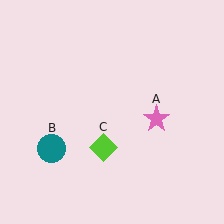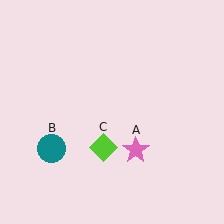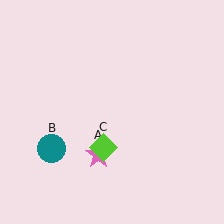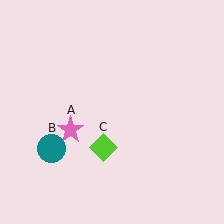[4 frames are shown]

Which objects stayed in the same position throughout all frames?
Teal circle (object B) and lime diamond (object C) remained stationary.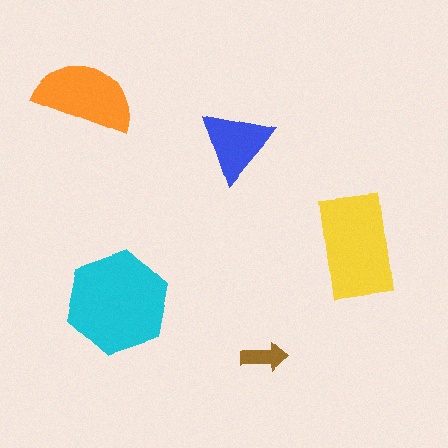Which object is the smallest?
The brown arrow.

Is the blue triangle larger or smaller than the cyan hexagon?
Smaller.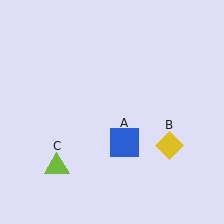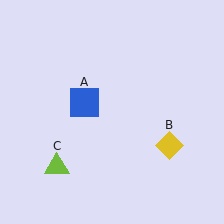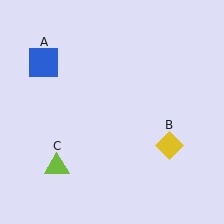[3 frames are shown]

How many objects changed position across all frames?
1 object changed position: blue square (object A).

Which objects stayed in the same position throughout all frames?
Yellow diamond (object B) and lime triangle (object C) remained stationary.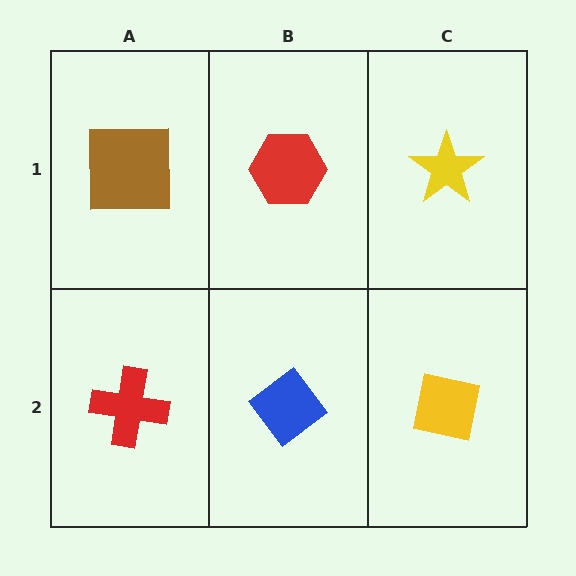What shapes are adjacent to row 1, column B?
A blue diamond (row 2, column B), a brown square (row 1, column A), a yellow star (row 1, column C).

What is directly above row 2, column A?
A brown square.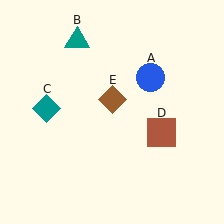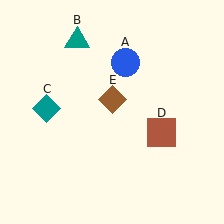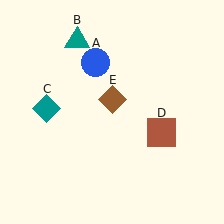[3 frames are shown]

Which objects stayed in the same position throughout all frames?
Teal triangle (object B) and teal diamond (object C) and brown square (object D) and brown diamond (object E) remained stationary.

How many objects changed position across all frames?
1 object changed position: blue circle (object A).